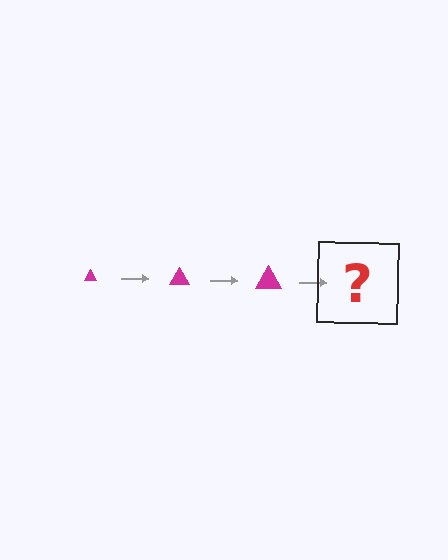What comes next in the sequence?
The next element should be a magenta triangle, larger than the previous one.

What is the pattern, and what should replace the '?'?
The pattern is that the triangle gets progressively larger each step. The '?' should be a magenta triangle, larger than the previous one.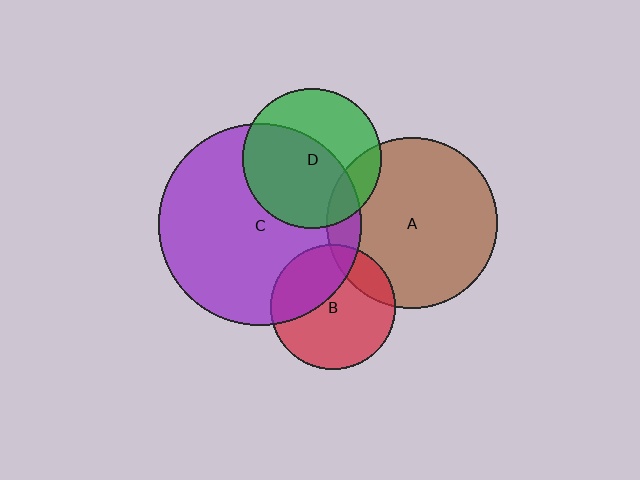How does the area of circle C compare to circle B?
Approximately 2.6 times.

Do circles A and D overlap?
Yes.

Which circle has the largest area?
Circle C (purple).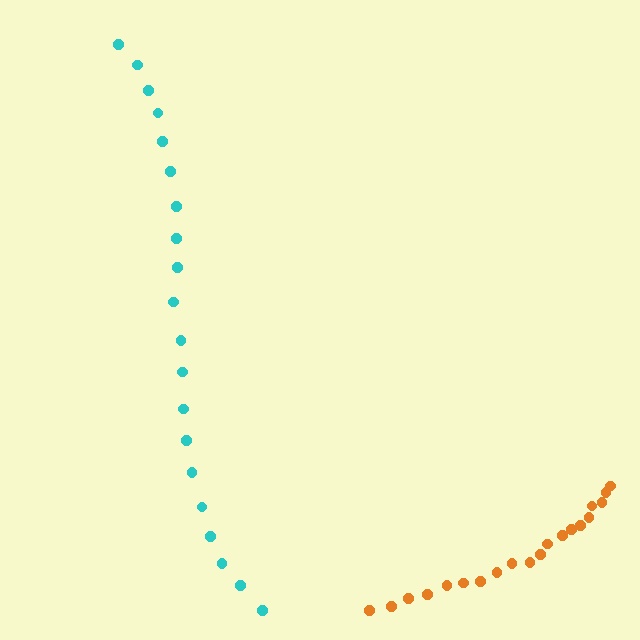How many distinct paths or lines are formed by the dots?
There are 2 distinct paths.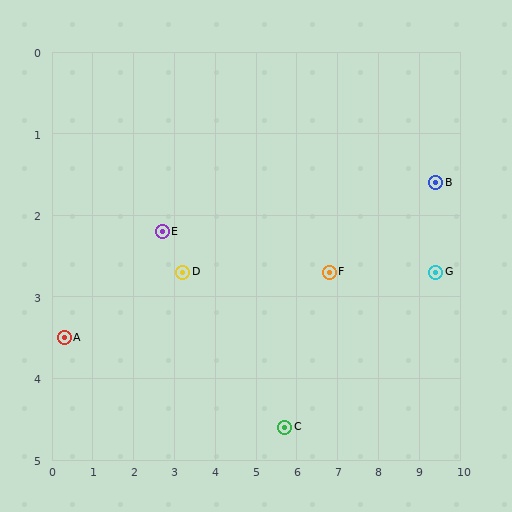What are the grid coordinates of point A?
Point A is at approximately (0.3, 3.5).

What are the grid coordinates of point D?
Point D is at approximately (3.2, 2.7).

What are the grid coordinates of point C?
Point C is at approximately (5.7, 4.6).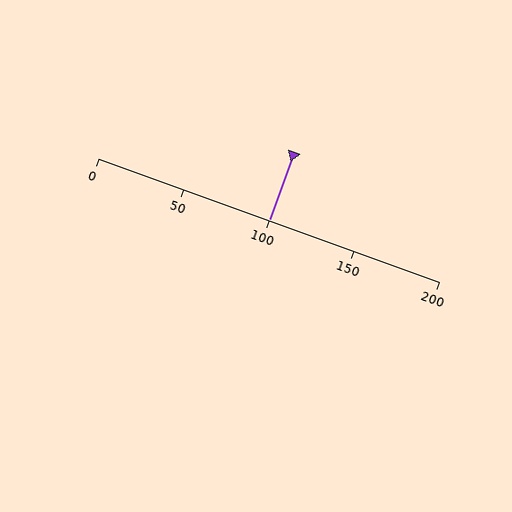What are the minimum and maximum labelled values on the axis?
The axis runs from 0 to 200.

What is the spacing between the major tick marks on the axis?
The major ticks are spaced 50 apart.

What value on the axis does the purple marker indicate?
The marker indicates approximately 100.